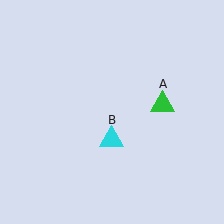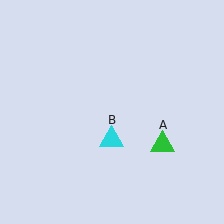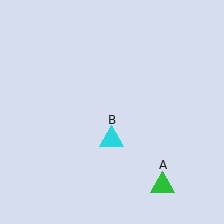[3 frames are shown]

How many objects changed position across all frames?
1 object changed position: green triangle (object A).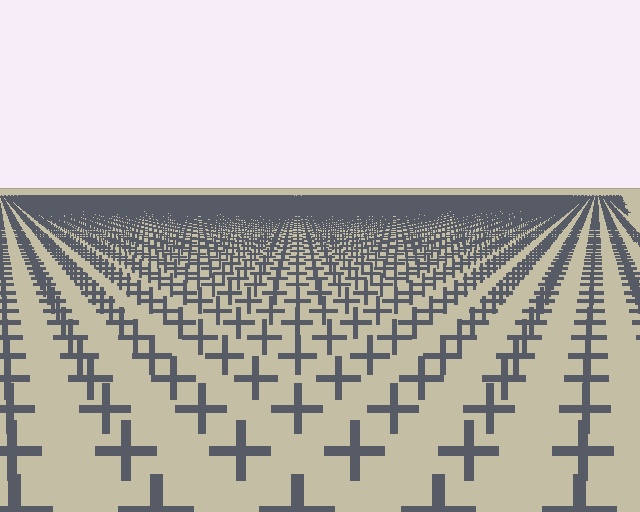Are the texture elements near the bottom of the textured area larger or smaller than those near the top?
Larger. Near the bottom, elements are closer to the viewer and appear at a bigger on-screen size.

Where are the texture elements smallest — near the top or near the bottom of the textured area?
Near the top.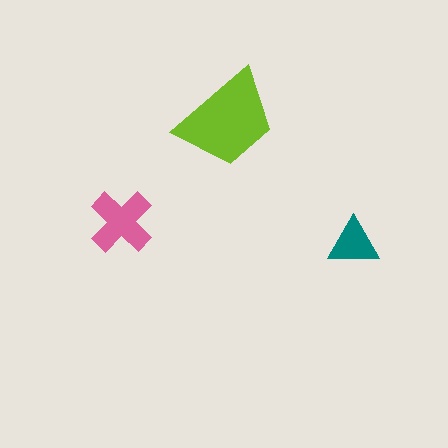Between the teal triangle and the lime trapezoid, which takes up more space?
The lime trapezoid.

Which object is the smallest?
The teal triangle.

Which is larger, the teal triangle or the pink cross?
The pink cross.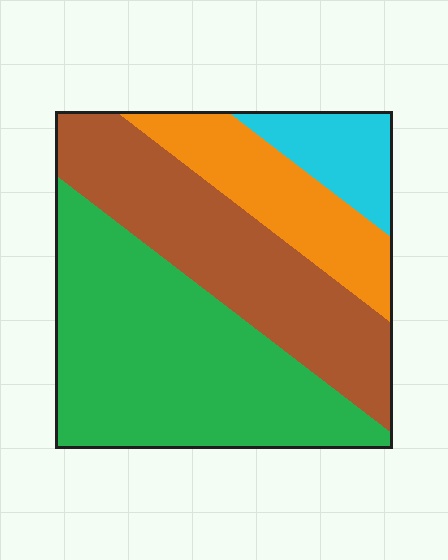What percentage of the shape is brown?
Brown takes up about one third (1/3) of the shape.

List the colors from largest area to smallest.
From largest to smallest: green, brown, orange, cyan.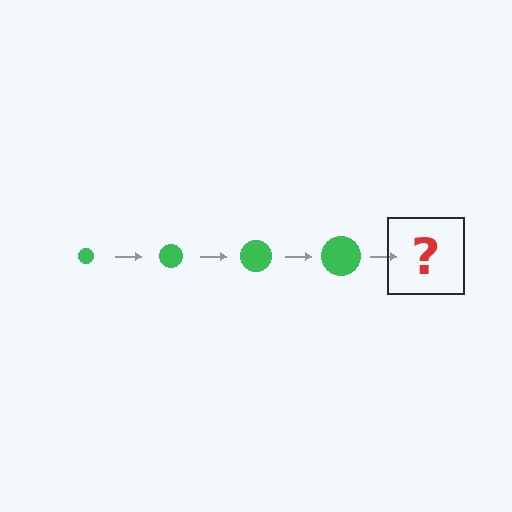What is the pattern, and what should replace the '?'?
The pattern is that the circle gets progressively larger each step. The '?' should be a green circle, larger than the previous one.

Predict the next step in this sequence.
The next step is a green circle, larger than the previous one.